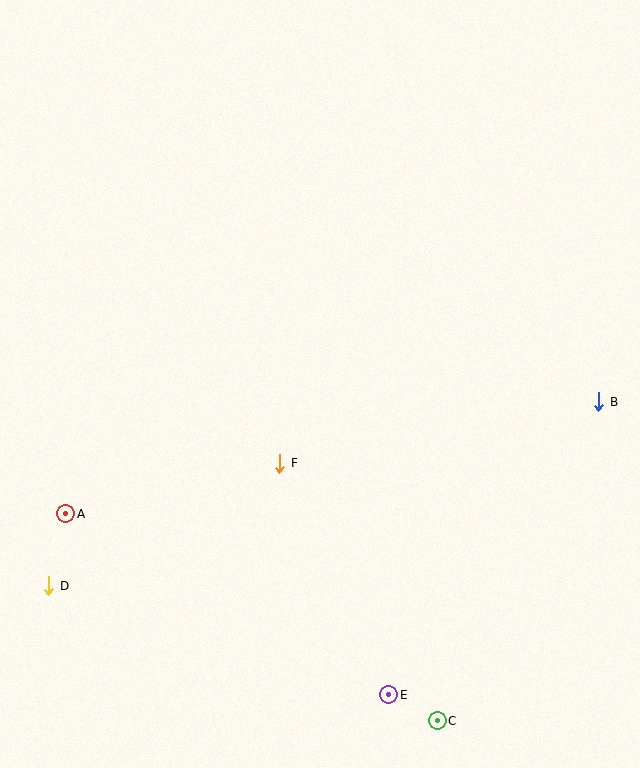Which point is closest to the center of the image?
Point F at (280, 463) is closest to the center.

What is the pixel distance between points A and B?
The distance between A and B is 545 pixels.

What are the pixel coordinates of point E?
Point E is at (389, 695).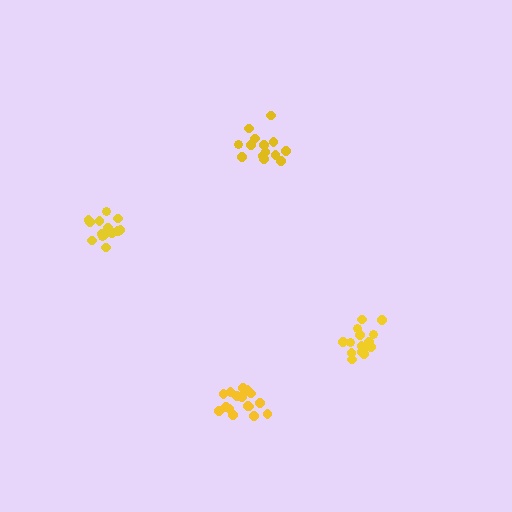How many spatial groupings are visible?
There are 4 spatial groupings.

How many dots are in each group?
Group 1: 15 dots, Group 2: 16 dots, Group 3: 14 dots, Group 4: 14 dots (59 total).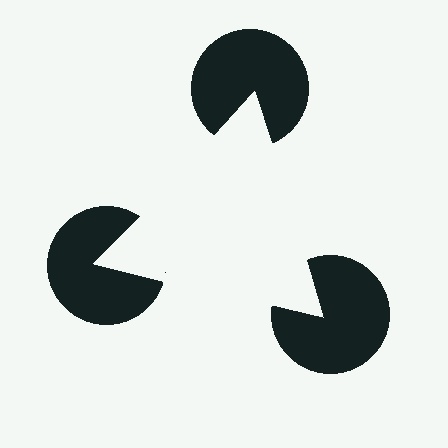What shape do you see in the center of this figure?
An illusory triangle — its edges are inferred from the aligned wedge cuts in the pac-man discs, not physically drawn.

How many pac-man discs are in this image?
There are 3 — one at each vertex of the illusory triangle.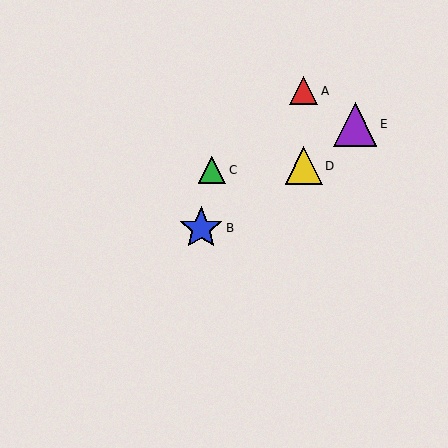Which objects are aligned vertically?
Objects A, D are aligned vertically.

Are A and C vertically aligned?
No, A is at x≈304 and C is at x≈212.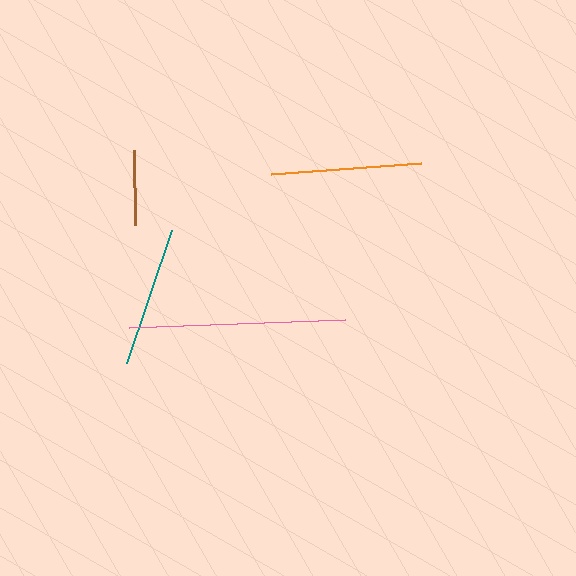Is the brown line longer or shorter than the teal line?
The teal line is longer than the brown line.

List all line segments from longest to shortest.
From longest to shortest: pink, orange, teal, brown.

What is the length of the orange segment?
The orange segment is approximately 150 pixels long.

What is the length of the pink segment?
The pink segment is approximately 216 pixels long.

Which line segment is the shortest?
The brown line is the shortest at approximately 75 pixels.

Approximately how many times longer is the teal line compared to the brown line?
The teal line is approximately 1.9 times the length of the brown line.